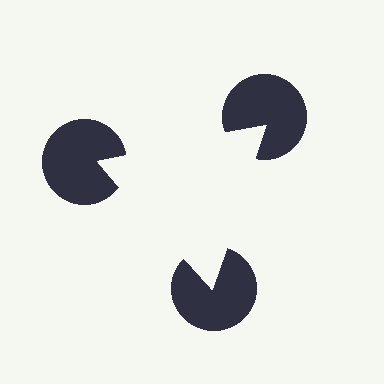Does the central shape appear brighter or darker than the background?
It typically appears slightly brighter than the background, even though no actual brightness change is drawn.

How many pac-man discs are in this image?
There are 3 — one at each vertex of the illusory triangle.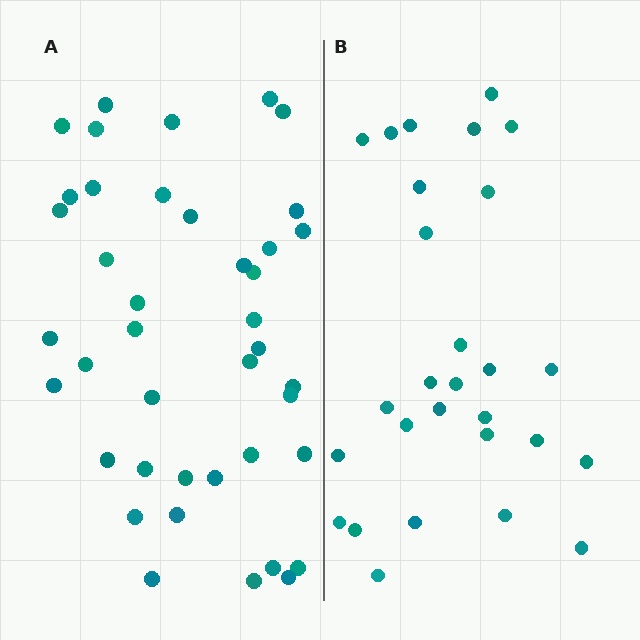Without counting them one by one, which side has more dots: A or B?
Region A (the left region) has more dots.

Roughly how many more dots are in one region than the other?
Region A has approximately 15 more dots than region B.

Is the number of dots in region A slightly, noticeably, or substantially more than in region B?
Region A has substantially more. The ratio is roughly 1.5 to 1.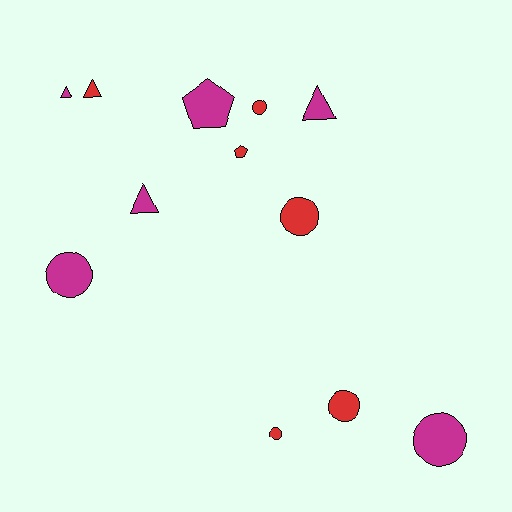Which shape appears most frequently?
Circle, with 6 objects.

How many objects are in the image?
There are 12 objects.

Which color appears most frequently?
Magenta, with 6 objects.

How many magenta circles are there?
There are 2 magenta circles.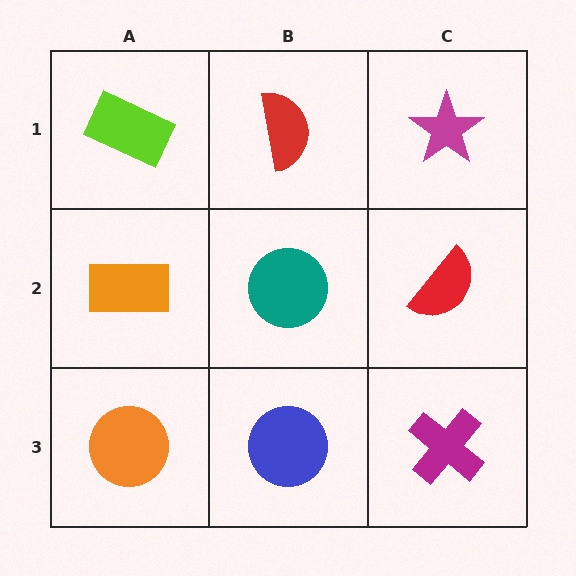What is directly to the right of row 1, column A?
A red semicircle.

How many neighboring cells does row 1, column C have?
2.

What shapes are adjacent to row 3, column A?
An orange rectangle (row 2, column A), a blue circle (row 3, column B).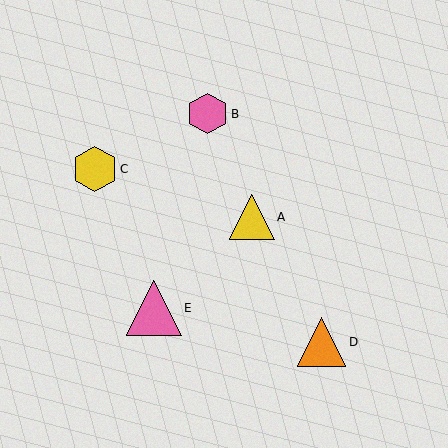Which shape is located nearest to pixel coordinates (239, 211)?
The yellow triangle (labeled A) at (252, 217) is nearest to that location.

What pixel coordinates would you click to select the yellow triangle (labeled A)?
Click at (252, 217) to select the yellow triangle A.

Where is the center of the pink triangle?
The center of the pink triangle is at (154, 308).